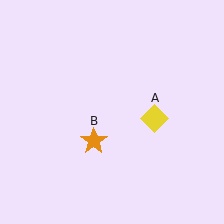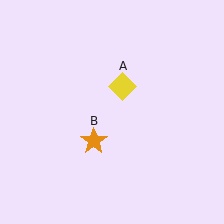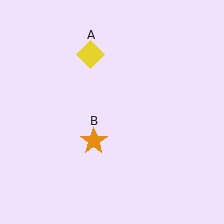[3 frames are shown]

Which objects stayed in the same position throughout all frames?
Orange star (object B) remained stationary.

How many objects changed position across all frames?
1 object changed position: yellow diamond (object A).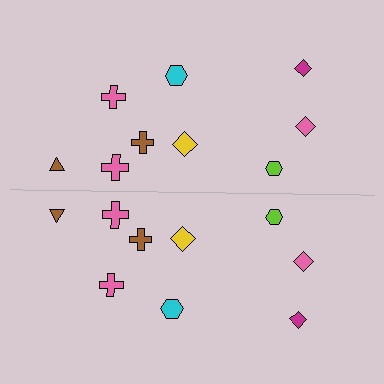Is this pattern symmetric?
Yes, this pattern has bilateral (reflection) symmetry.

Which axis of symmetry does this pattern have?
The pattern has a horizontal axis of symmetry running through the center of the image.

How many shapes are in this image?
There are 18 shapes in this image.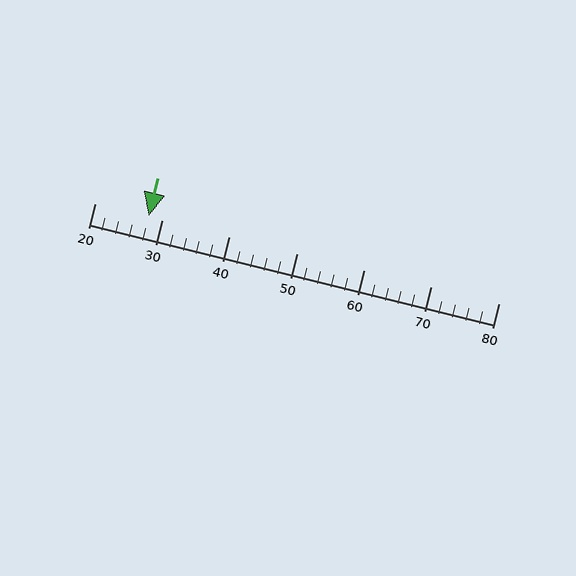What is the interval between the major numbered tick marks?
The major tick marks are spaced 10 units apart.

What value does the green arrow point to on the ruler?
The green arrow points to approximately 28.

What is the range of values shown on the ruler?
The ruler shows values from 20 to 80.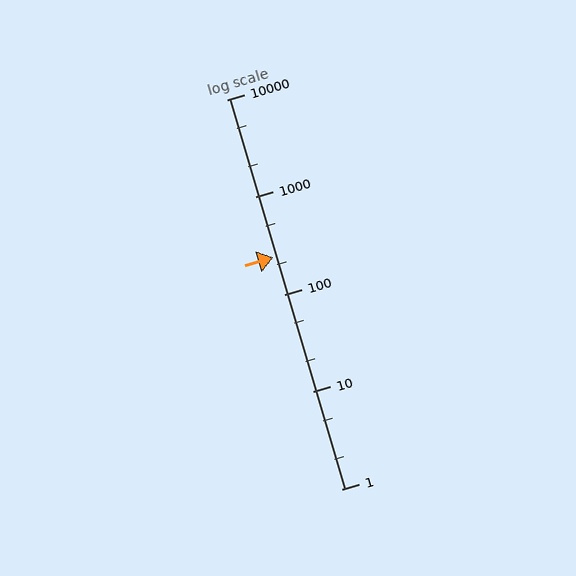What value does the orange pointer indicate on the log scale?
The pointer indicates approximately 240.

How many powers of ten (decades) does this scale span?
The scale spans 4 decades, from 1 to 10000.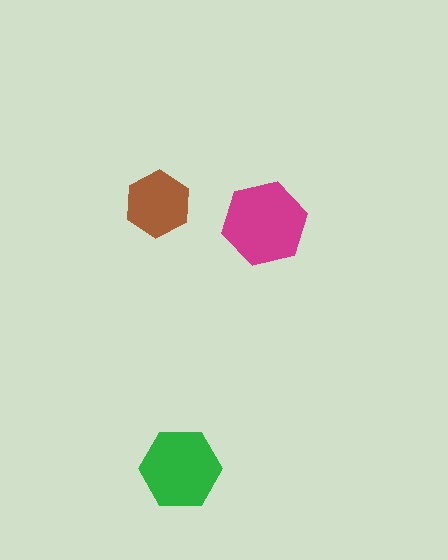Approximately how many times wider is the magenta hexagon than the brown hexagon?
About 1.5 times wider.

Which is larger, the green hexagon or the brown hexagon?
The green one.